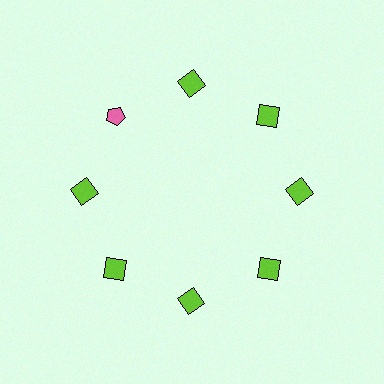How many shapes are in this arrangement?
There are 8 shapes arranged in a ring pattern.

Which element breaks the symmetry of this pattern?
The pink pentagon at roughly the 10 o'clock position breaks the symmetry. All other shapes are lime squares.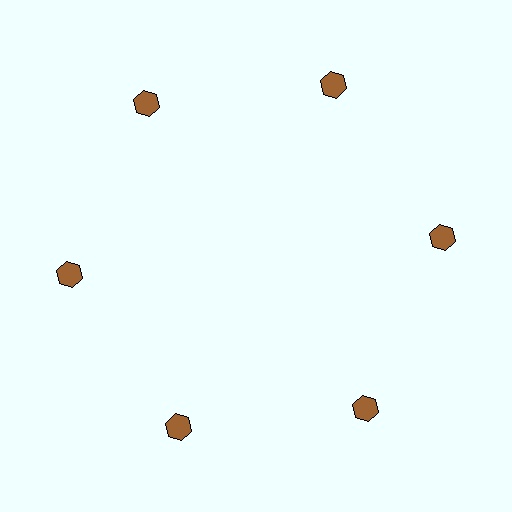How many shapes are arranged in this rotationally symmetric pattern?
There are 6 shapes, arranged in 6 groups of 1.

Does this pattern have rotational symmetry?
Yes, this pattern has 6-fold rotational symmetry. It looks the same after rotating 60 degrees around the center.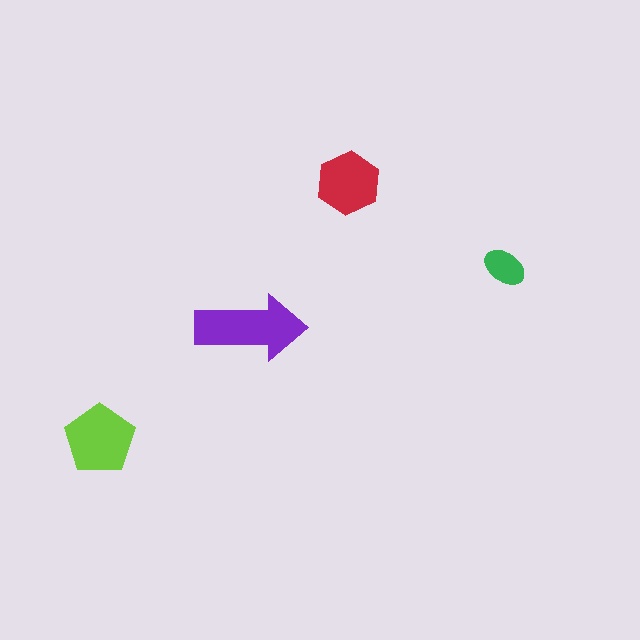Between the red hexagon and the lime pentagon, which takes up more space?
The lime pentagon.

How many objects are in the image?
There are 4 objects in the image.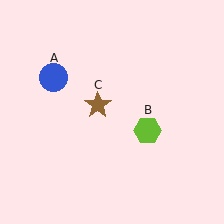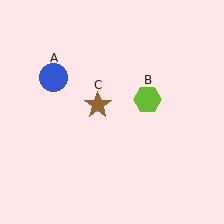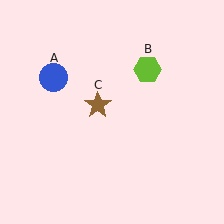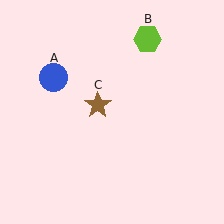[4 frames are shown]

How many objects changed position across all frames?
1 object changed position: lime hexagon (object B).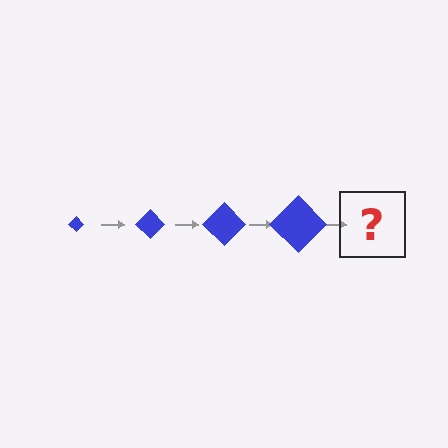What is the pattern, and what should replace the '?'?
The pattern is that the diamond gets progressively larger each step. The '?' should be a blue diamond, larger than the previous one.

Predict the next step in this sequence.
The next step is a blue diamond, larger than the previous one.